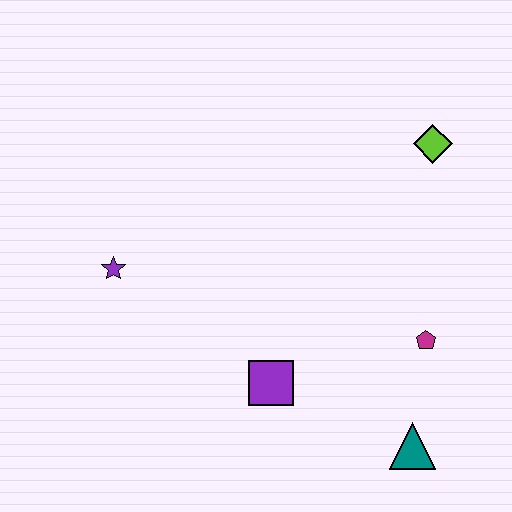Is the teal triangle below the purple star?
Yes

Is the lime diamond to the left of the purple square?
No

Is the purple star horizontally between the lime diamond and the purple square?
No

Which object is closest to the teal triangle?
The magenta pentagon is closest to the teal triangle.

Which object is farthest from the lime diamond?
The purple star is farthest from the lime diamond.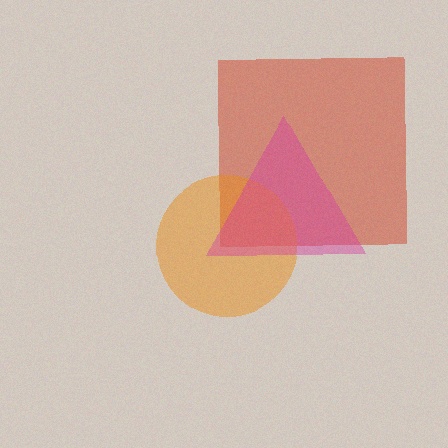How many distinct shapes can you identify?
There are 3 distinct shapes: a red square, an orange circle, a magenta triangle.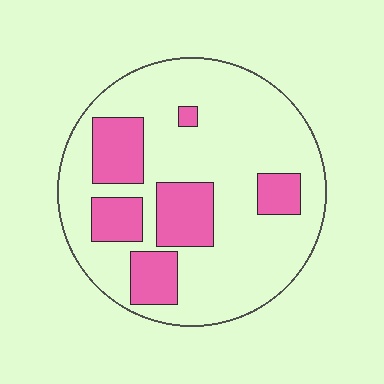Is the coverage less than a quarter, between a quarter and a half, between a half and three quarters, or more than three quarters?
Between a quarter and a half.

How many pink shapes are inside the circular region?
6.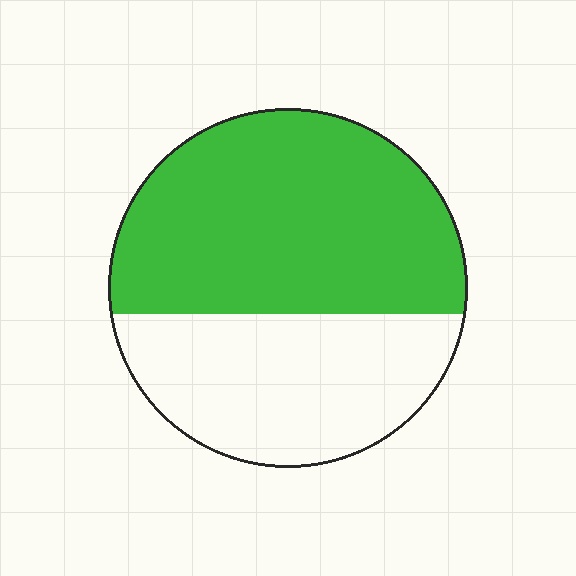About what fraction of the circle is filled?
About three fifths (3/5).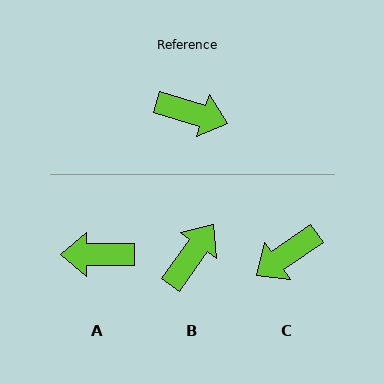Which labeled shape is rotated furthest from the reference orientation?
A, about 163 degrees away.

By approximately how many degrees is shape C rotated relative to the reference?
Approximately 129 degrees clockwise.